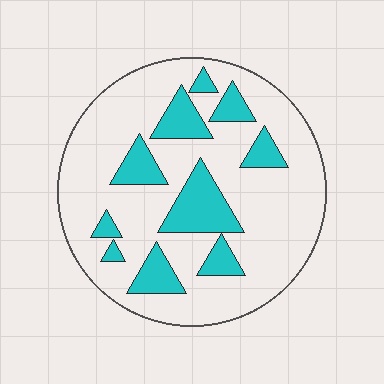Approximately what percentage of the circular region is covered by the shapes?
Approximately 25%.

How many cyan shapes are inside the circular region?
10.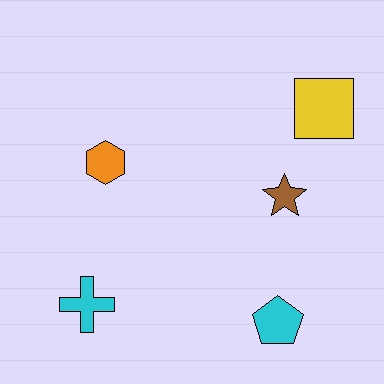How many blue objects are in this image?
There are no blue objects.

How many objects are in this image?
There are 5 objects.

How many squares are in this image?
There is 1 square.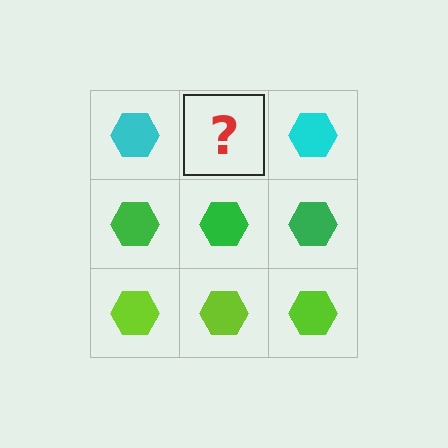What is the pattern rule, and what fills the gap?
The rule is that each row has a consistent color. The gap should be filled with a cyan hexagon.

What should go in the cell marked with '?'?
The missing cell should contain a cyan hexagon.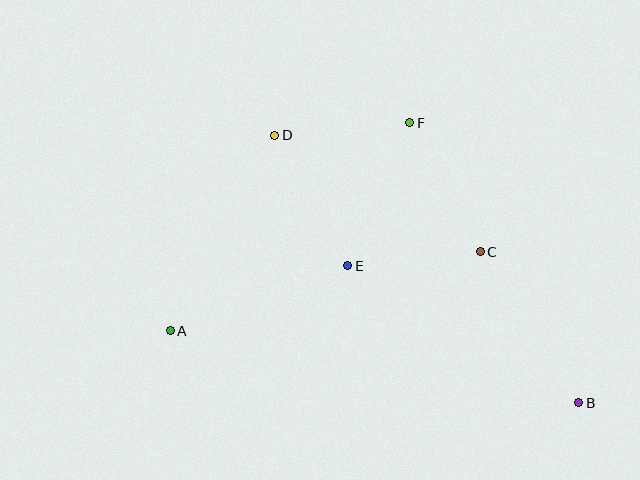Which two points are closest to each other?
Points C and E are closest to each other.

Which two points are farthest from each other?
Points A and B are farthest from each other.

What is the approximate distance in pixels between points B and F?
The distance between B and F is approximately 327 pixels.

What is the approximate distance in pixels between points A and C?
The distance between A and C is approximately 320 pixels.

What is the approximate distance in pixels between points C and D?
The distance between C and D is approximately 236 pixels.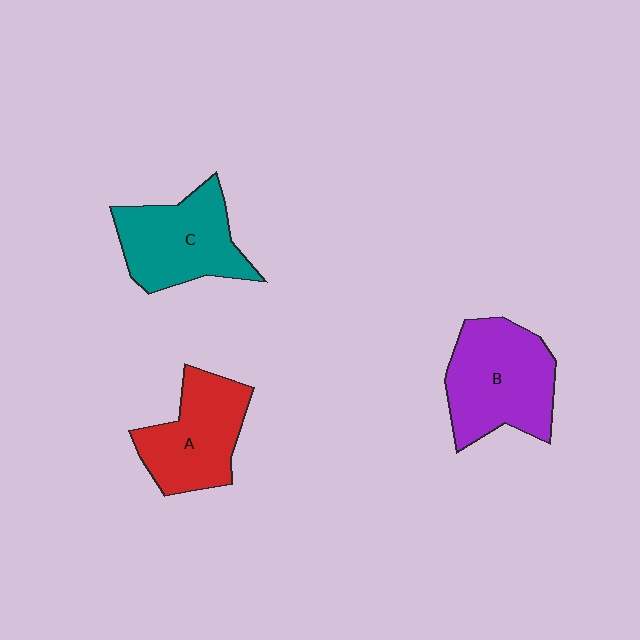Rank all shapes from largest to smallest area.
From largest to smallest: B (purple), C (teal), A (red).